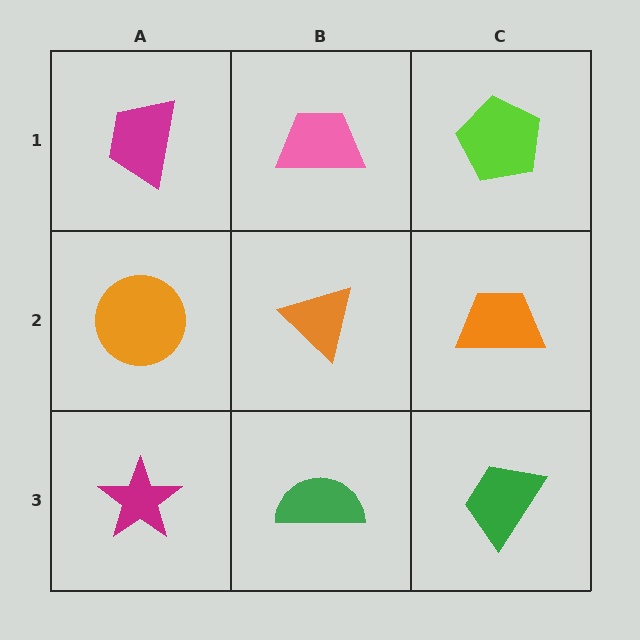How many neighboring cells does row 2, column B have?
4.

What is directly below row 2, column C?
A green trapezoid.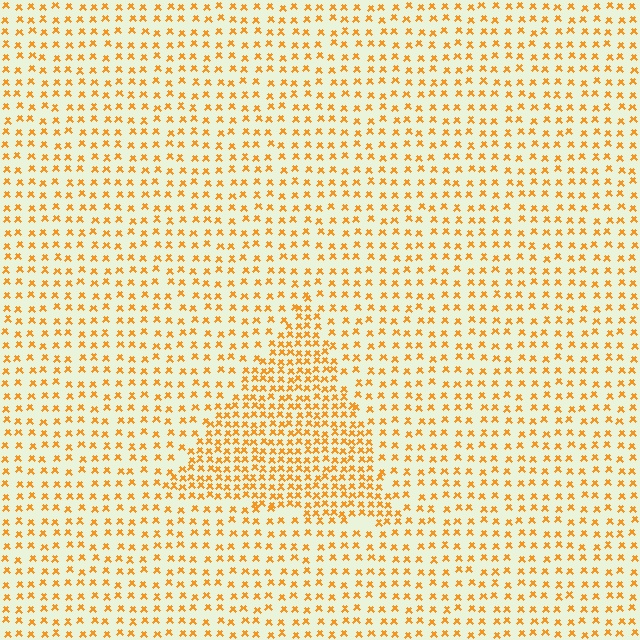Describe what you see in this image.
The image contains small orange elements arranged at two different densities. A triangle-shaped region is visible where the elements are more densely packed than the surrounding area.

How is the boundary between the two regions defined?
The boundary is defined by a change in element density (approximately 2.0x ratio). All elements are the same color, size, and shape.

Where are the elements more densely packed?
The elements are more densely packed inside the triangle boundary.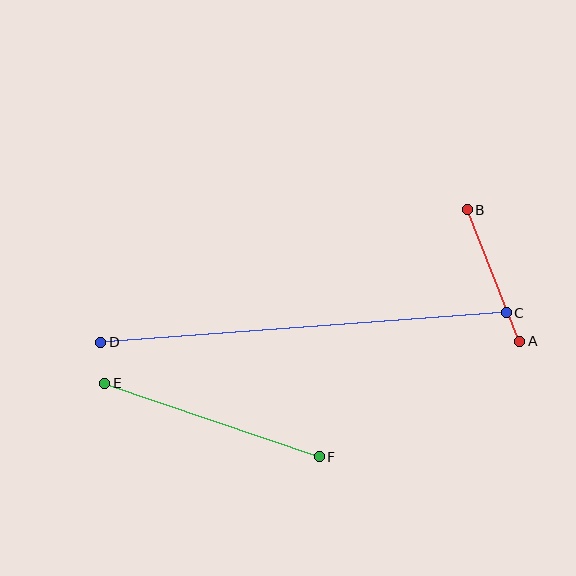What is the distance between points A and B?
The distance is approximately 142 pixels.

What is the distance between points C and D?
The distance is approximately 406 pixels.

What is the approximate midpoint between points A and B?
The midpoint is at approximately (494, 276) pixels.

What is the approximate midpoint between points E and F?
The midpoint is at approximately (212, 420) pixels.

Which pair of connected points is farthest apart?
Points C and D are farthest apart.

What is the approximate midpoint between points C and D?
The midpoint is at approximately (304, 328) pixels.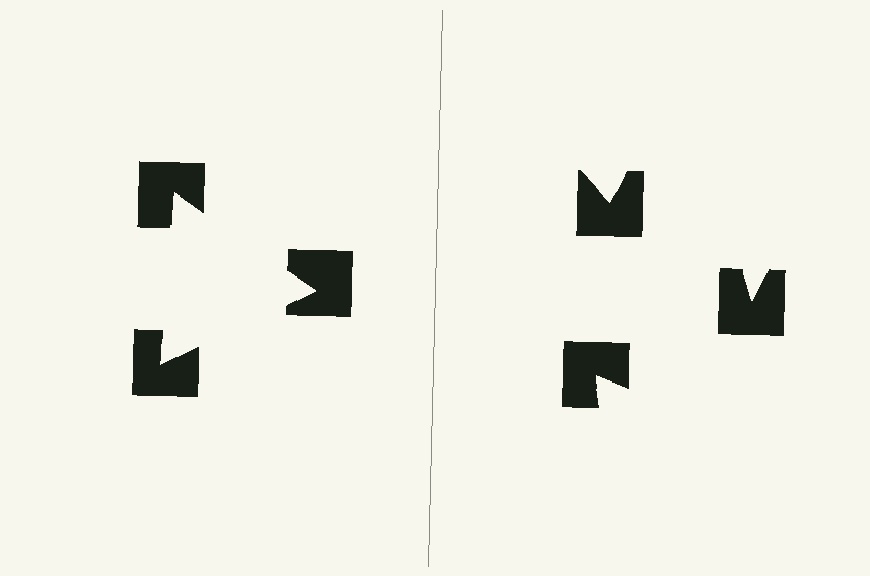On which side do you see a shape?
An illusory triangle appears on the left side. On the right side the wedge cuts are rotated, so no coherent shape forms.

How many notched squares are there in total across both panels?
6 — 3 on each side.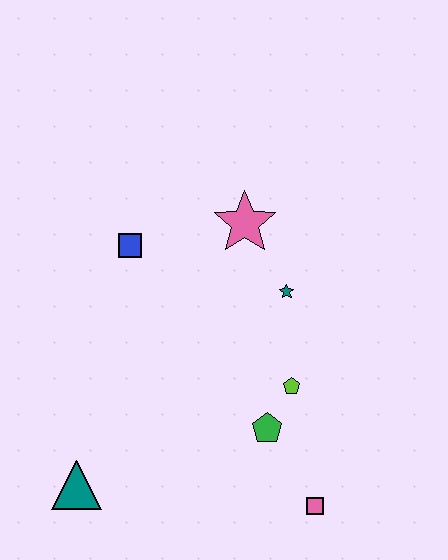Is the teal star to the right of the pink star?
Yes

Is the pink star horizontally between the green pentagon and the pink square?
No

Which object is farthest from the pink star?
The teal triangle is farthest from the pink star.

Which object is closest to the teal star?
The pink star is closest to the teal star.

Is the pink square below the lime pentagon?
Yes